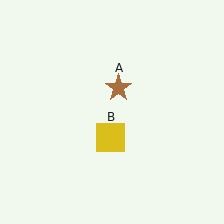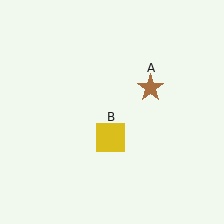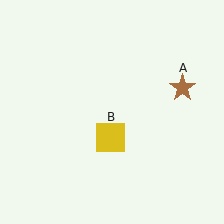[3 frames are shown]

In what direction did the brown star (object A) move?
The brown star (object A) moved right.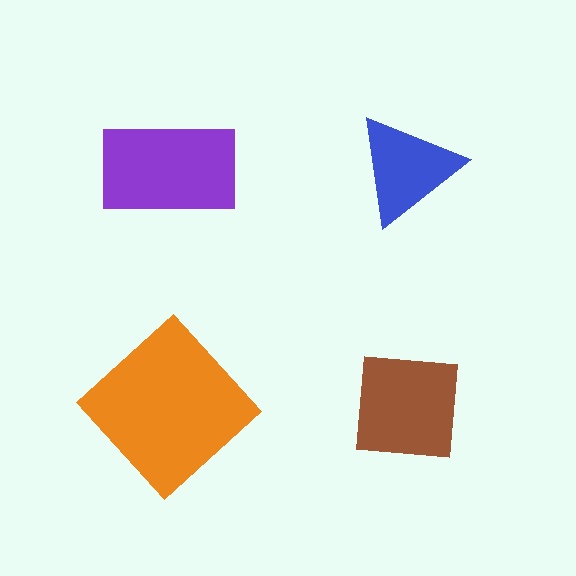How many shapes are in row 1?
2 shapes.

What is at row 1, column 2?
A blue triangle.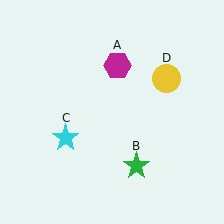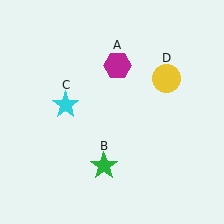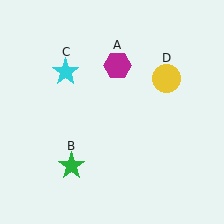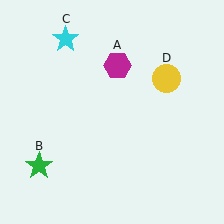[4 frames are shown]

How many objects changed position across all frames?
2 objects changed position: green star (object B), cyan star (object C).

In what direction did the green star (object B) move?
The green star (object B) moved left.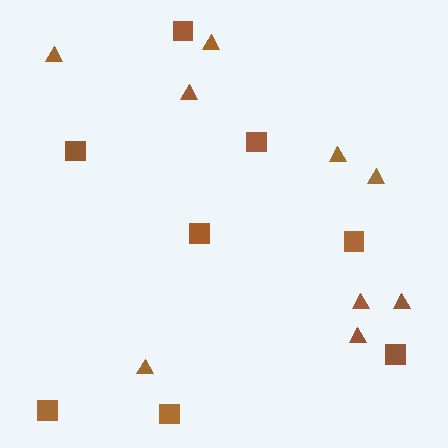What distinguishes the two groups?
There are 2 groups: one group of triangles (9) and one group of squares (8).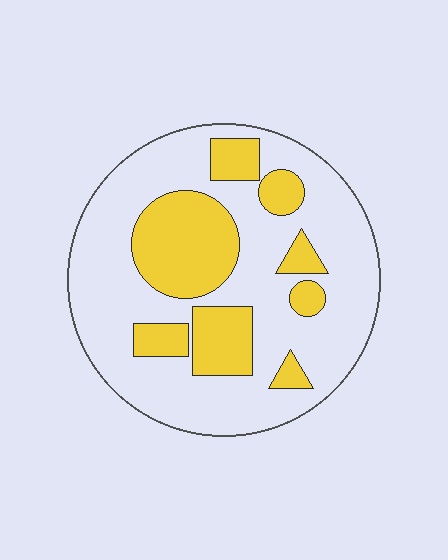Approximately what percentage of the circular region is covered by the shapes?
Approximately 30%.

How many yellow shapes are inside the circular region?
8.